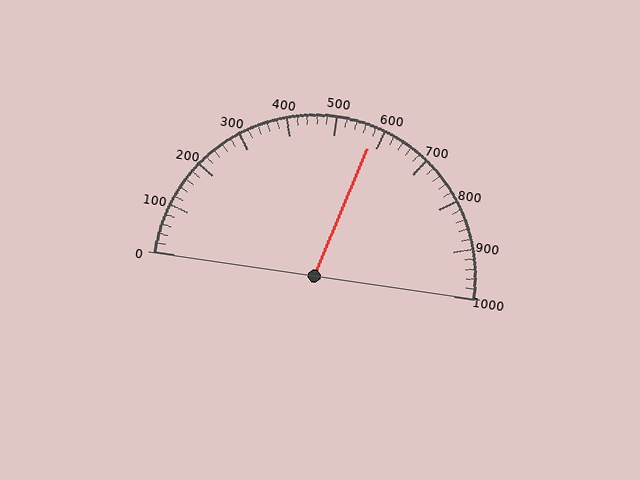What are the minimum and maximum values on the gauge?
The gauge ranges from 0 to 1000.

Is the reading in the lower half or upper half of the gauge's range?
The reading is in the upper half of the range (0 to 1000).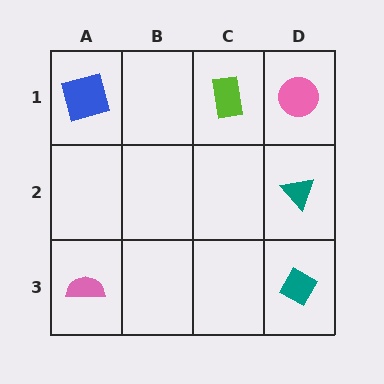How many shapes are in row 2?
1 shape.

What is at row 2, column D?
A teal triangle.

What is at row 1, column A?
A blue square.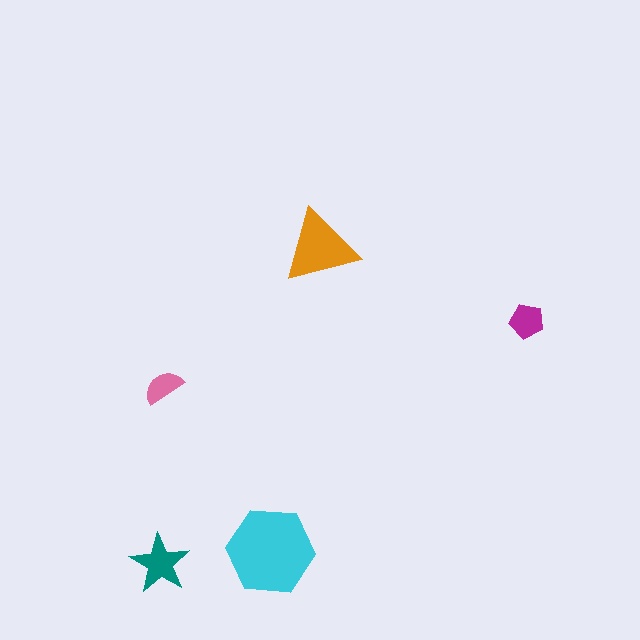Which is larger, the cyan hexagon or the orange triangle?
The cyan hexagon.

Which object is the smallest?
The pink semicircle.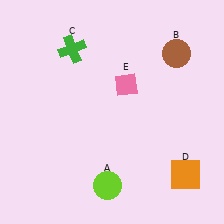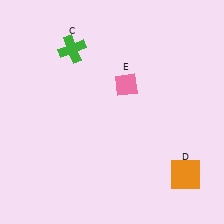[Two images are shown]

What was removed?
The brown circle (B), the lime circle (A) were removed in Image 2.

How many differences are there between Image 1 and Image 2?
There are 2 differences between the two images.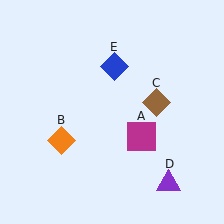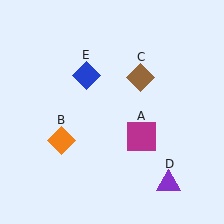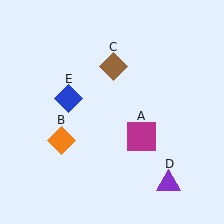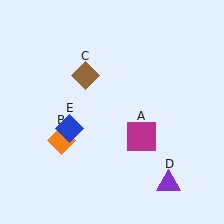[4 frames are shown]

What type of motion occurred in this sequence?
The brown diamond (object C), blue diamond (object E) rotated counterclockwise around the center of the scene.